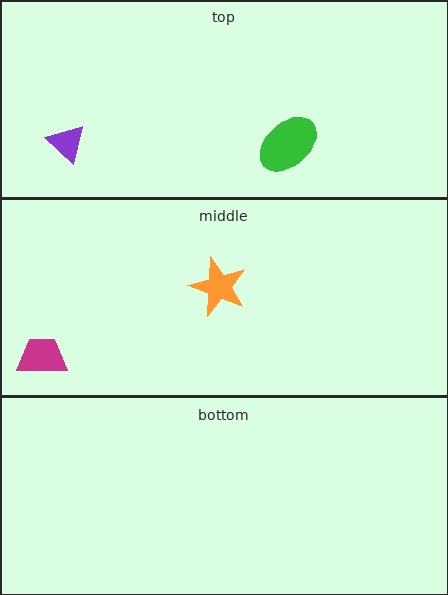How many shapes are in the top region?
2.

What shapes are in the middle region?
The magenta trapezoid, the orange star.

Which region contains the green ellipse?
The top region.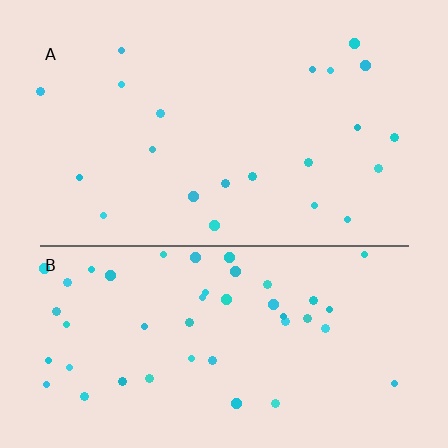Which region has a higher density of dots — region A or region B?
B (the bottom).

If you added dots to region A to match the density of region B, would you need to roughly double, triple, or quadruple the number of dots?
Approximately double.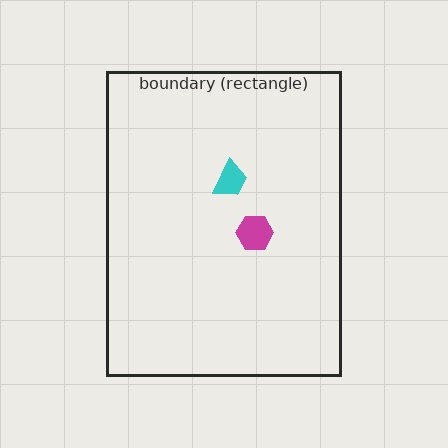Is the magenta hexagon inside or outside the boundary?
Inside.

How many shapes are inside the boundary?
2 inside, 0 outside.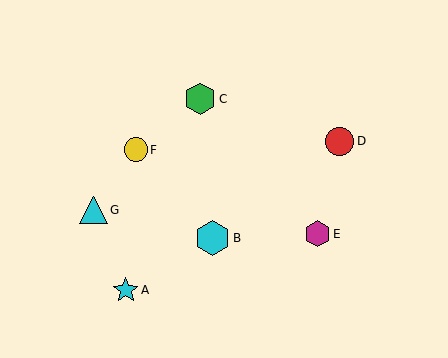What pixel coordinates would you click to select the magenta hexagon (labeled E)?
Click at (318, 234) to select the magenta hexagon E.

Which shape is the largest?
The cyan hexagon (labeled B) is the largest.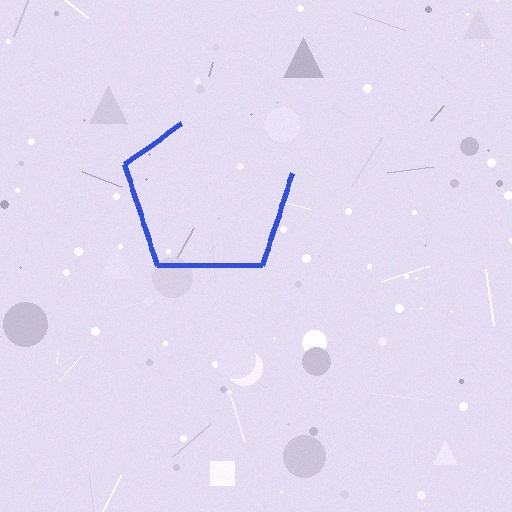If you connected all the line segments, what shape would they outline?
They would outline a pentagon.